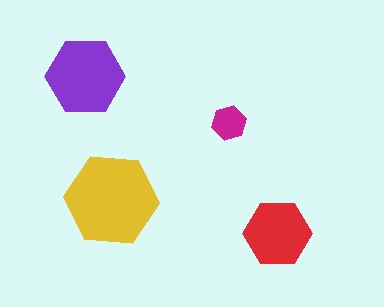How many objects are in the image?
There are 4 objects in the image.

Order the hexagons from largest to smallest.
the yellow one, the purple one, the red one, the magenta one.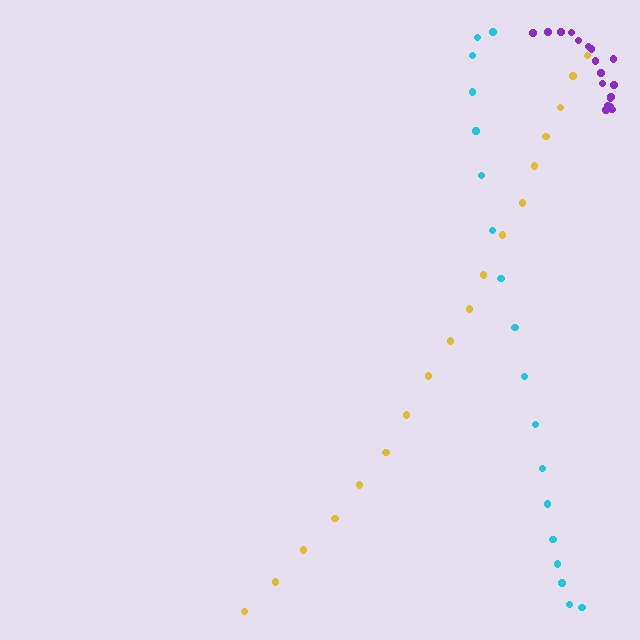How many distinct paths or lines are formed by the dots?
There are 3 distinct paths.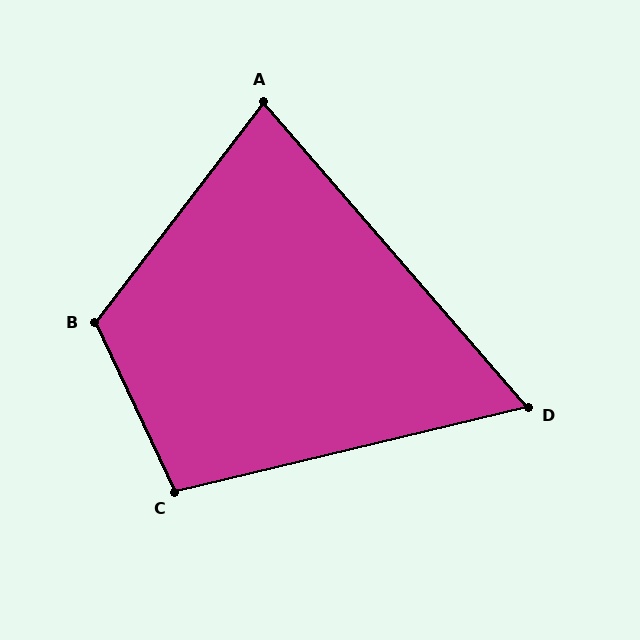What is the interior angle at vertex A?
Approximately 78 degrees (acute).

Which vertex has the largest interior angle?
B, at approximately 117 degrees.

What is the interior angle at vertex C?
Approximately 102 degrees (obtuse).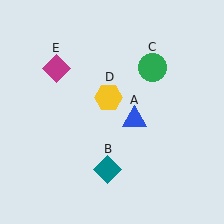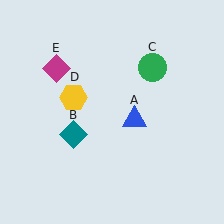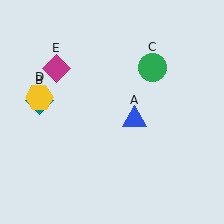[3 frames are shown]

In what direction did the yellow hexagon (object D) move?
The yellow hexagon (object D) moved left.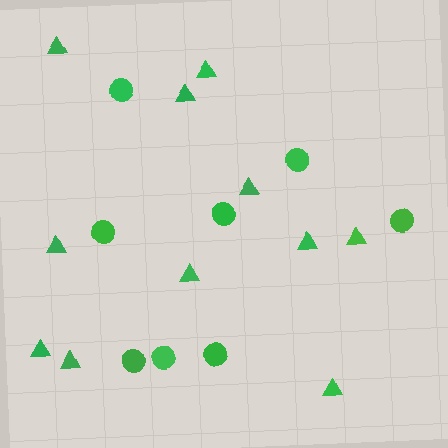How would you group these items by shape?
There are 2 groups: one group of triangles (11) and one group of circles (8).